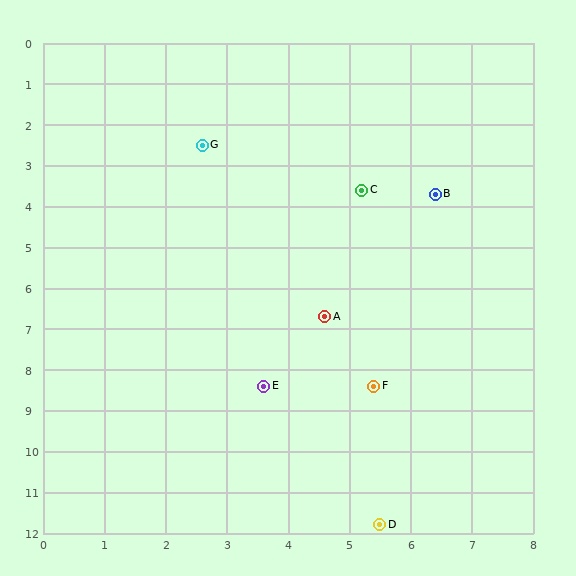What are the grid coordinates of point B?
Point B is at approximately (6.4, 3.7).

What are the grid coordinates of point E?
Point E is at approximately (3.6, 8.4).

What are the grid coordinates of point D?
Point D is at approximately (5.5, 11.8).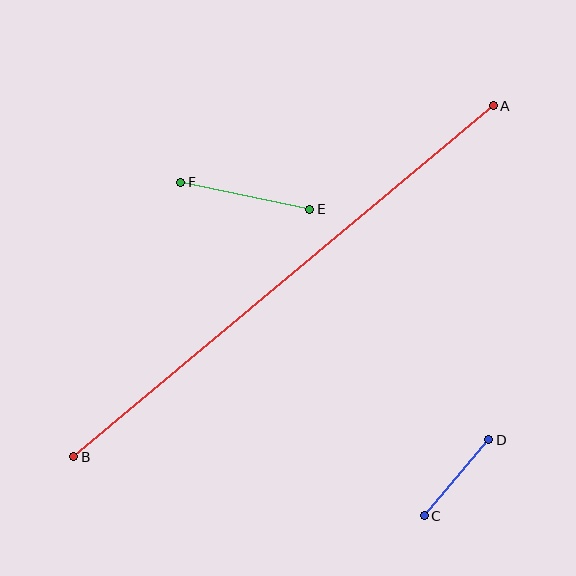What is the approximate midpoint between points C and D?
The midpoint is at approximately (457, 478) pixels.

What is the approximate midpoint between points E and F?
The midpoint is at approximately (245, 196) pixels.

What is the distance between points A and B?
The distance is approximately 547 pixels.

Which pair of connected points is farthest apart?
Points A and B are farthest apart.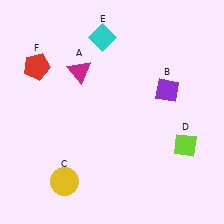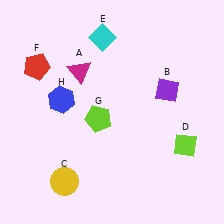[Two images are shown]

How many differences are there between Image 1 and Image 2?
There are 2 differences between the two images.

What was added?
A lime pentagon (G), a blue hexagon (H) were added in Image 2.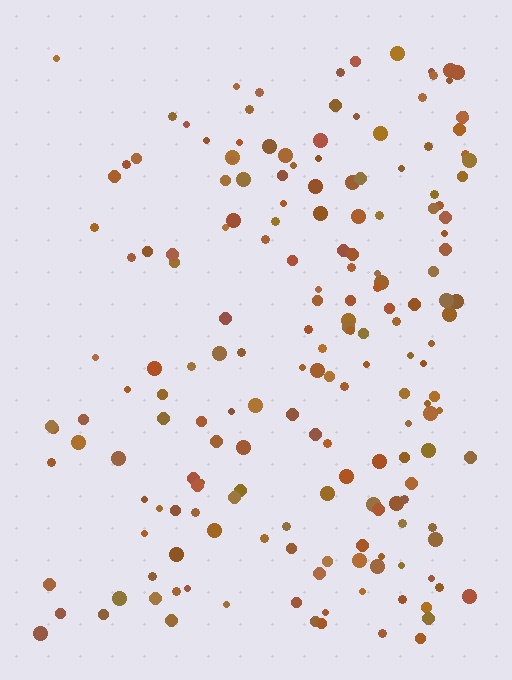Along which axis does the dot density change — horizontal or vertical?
Horizontal.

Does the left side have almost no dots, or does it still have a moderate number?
Still a moderate number, just noticeably fewer than the right.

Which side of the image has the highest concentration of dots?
The right.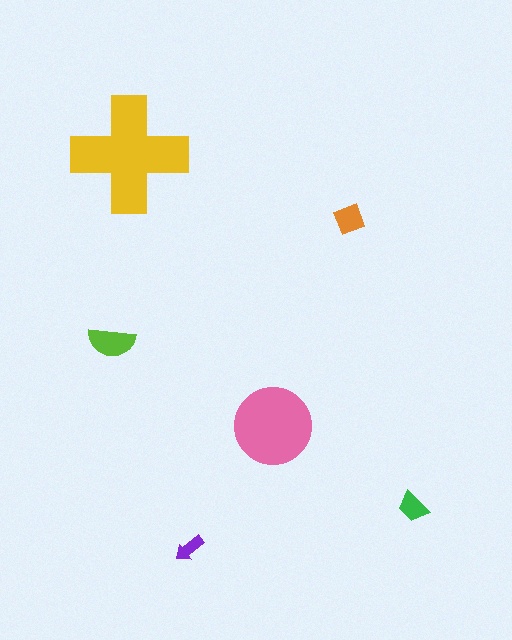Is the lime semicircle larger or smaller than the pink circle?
Smaller.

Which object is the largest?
The yellow cross.